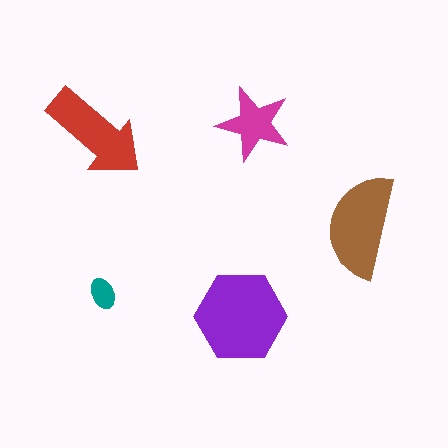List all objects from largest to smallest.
The purple hexagon, the brown semicircle, the red arrow, the magenta star, the teal ellipse.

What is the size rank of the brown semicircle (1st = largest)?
2nd.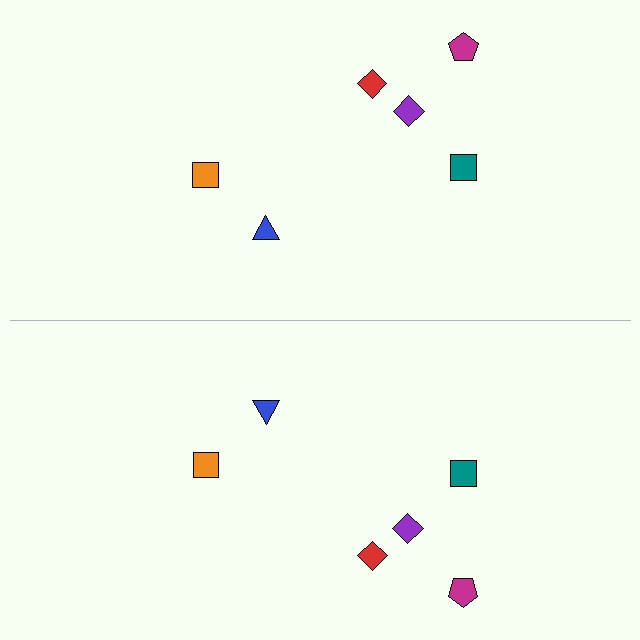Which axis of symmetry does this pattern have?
The pattern has a horizontal axis of symmetry running through the center of the image.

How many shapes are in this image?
There are 12 shapes in this image.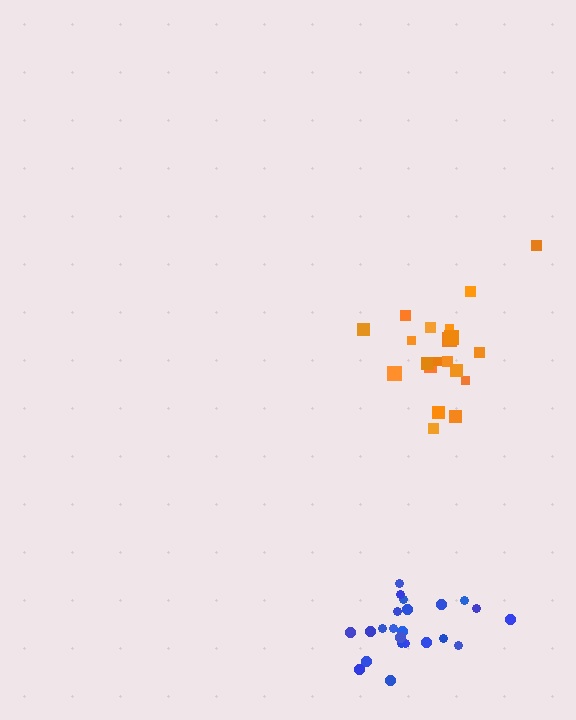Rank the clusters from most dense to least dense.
blue, orange.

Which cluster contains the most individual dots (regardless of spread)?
Blue (23).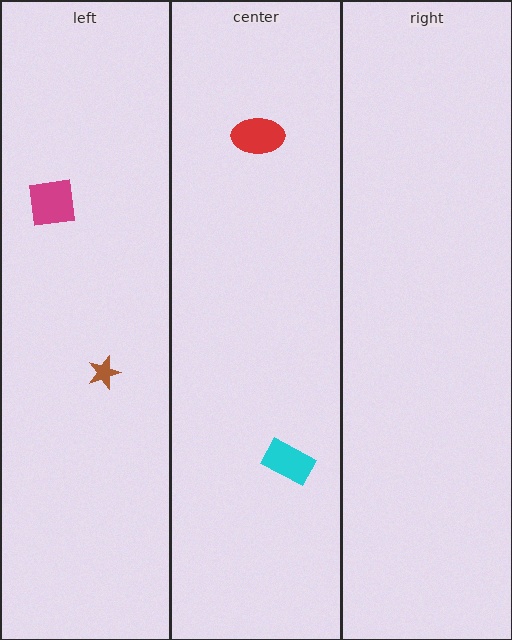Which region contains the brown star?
The left region.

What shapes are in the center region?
The cyan rectangle, the red ellipse.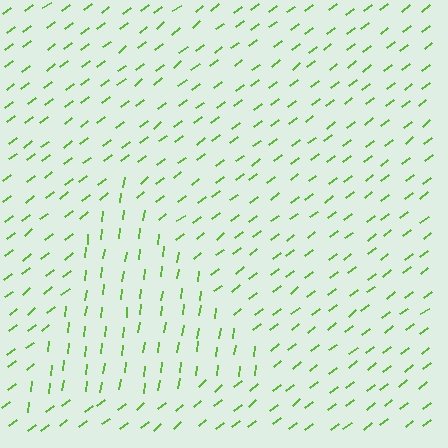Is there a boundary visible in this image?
Yes, there is a texture boundary formed by a change in line orientation.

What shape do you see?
I see a triangle.